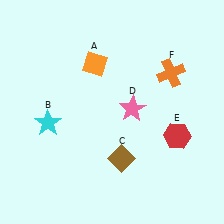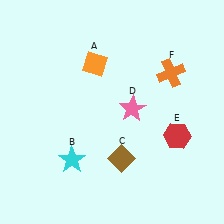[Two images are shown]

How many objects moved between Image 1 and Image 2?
1 object moved between the two images.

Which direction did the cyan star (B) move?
The cyan star (B) moved down.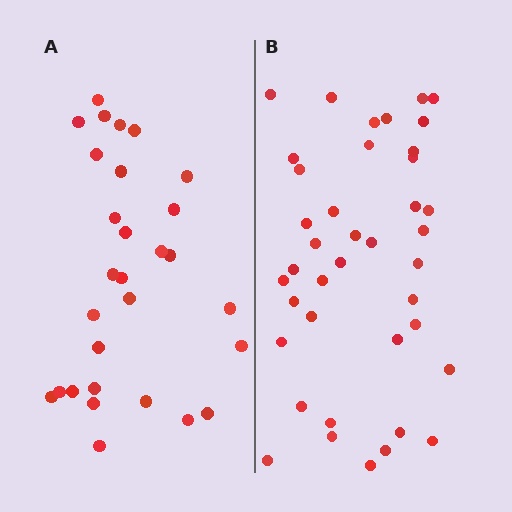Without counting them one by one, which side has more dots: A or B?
Region B (the right region) has more dots.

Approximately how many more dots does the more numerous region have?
Region B has roughly 12 or so more dots than region A.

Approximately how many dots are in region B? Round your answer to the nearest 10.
About 40 dots.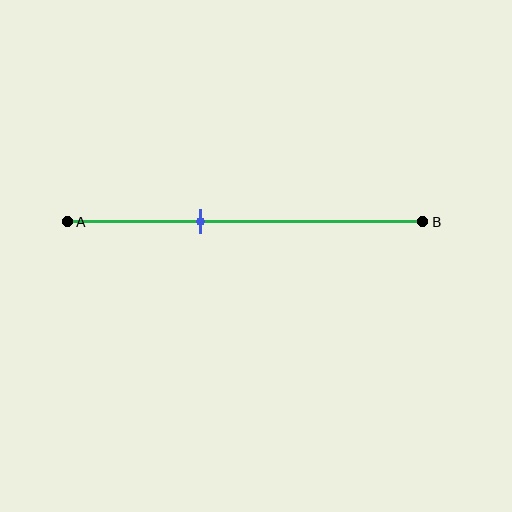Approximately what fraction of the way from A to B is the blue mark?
The blue mark is approximately 35% of the way from A to B.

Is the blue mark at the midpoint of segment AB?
No, the mark is at about 35% from A, not at the 50% midpoint.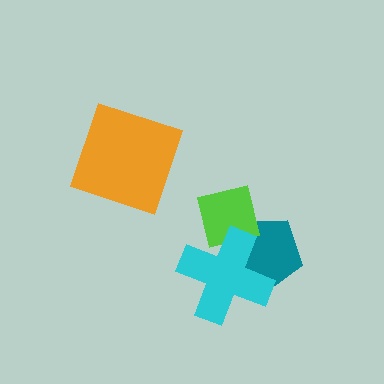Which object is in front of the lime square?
The cyan cross is in front of the lime square.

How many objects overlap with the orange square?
0 objects overlap with the orange square.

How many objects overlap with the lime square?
2 objects overlap with the lime square.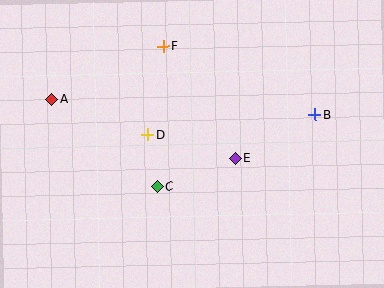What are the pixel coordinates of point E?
Point E is at (236, 158).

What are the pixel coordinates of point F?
Point F is at (163, 46).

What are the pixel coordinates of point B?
Point B is at (315, 115).